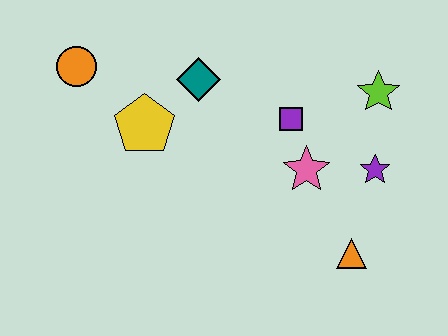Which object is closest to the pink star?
The purple square is closest to the pink star.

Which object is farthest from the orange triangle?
The orange circle is farthest from the orange triangle.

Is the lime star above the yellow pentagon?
Yes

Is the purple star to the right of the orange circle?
Yes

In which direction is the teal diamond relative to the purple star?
The teal diamond is to the left of the purple star.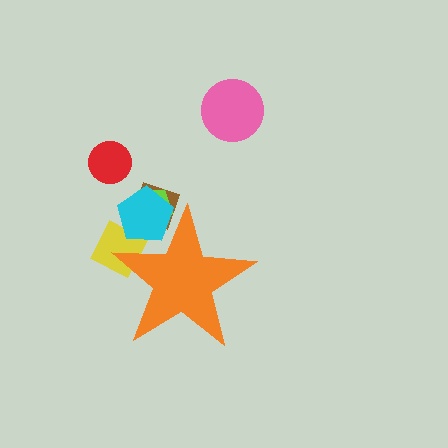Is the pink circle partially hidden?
No, the pink circle is fully visible.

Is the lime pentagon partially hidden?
Yes, the lime pentagon is partially hidden behind the orange star.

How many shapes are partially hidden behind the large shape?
4 shapes are partially hidden.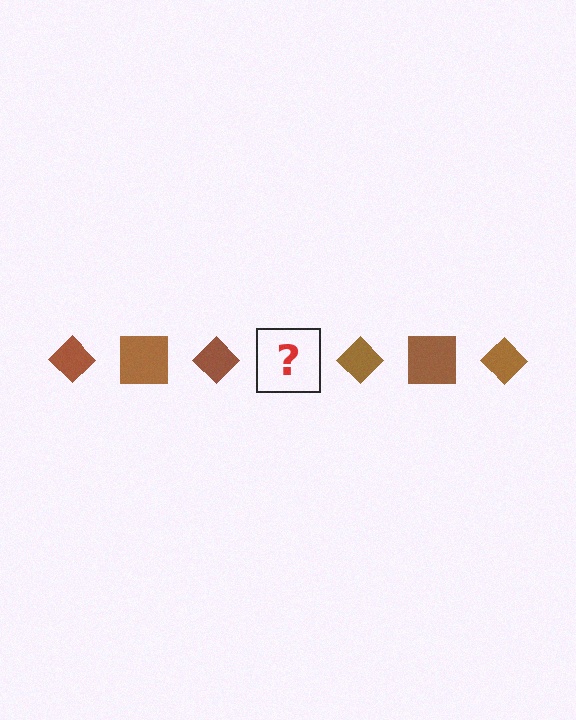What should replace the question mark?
The question mark should be replaced with a brown square.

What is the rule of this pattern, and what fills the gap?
The rule is that the pattern cycles through diamond, square shapes in brown. The gap should be filled with a brown square.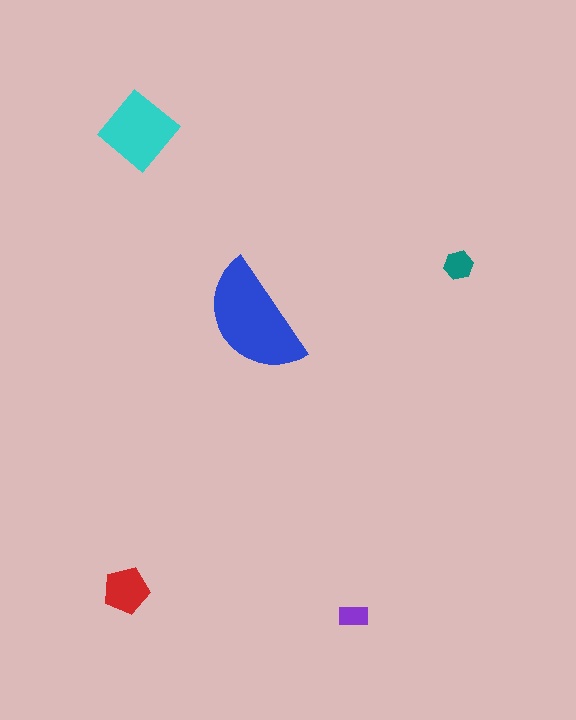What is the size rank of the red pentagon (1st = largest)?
3rd.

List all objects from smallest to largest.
The purple rectangle, the teal hexagon, the red pentagon, the cyan diamond, the blue semicircle.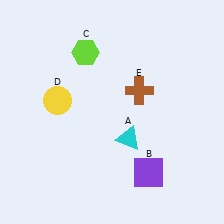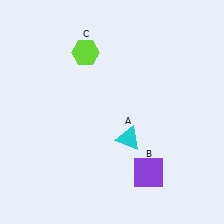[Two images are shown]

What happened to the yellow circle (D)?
The yellow circle (D) was removed in Image 2. It was in the top-left area of Image 1.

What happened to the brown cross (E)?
The brown cross (E) was removed in Image 2. It was in the top-right area of Image 1.